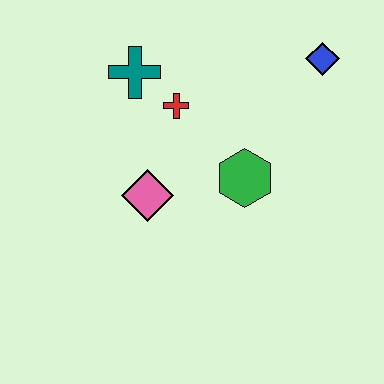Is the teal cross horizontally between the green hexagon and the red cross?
No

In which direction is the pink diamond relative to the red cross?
The pink diamond is below the red cross.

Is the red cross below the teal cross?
Yes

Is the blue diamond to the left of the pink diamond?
No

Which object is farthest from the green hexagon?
The teal cross is farthest from the green hexagon.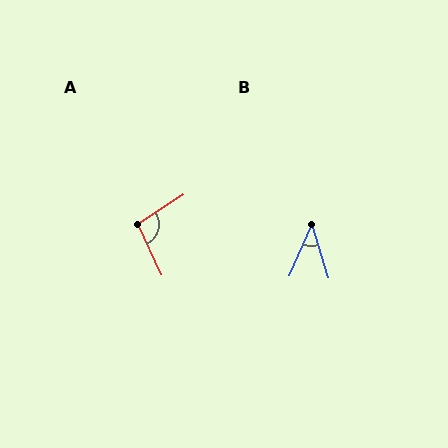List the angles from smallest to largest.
B (40°), A (98°).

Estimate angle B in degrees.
Approximately 40 degrees.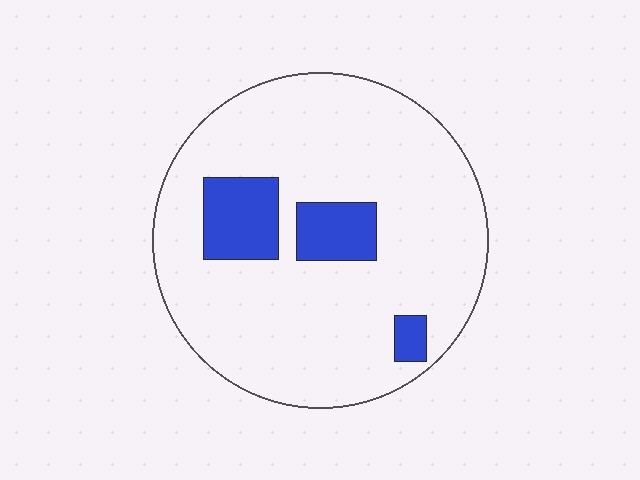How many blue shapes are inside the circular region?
3.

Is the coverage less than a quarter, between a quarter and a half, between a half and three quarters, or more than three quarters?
Less than a quarter.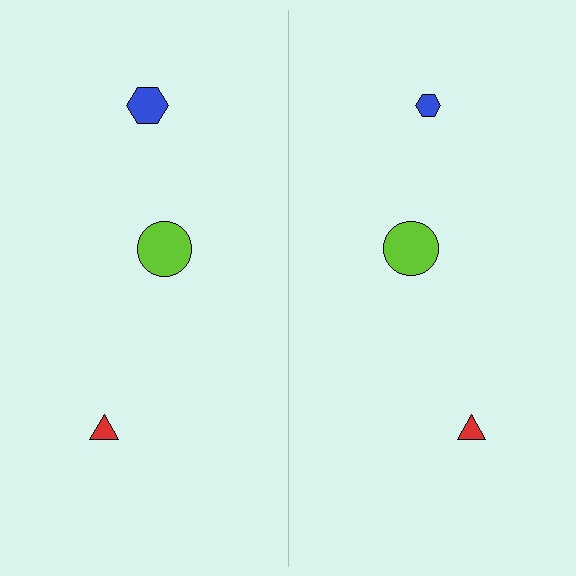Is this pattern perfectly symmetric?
No, the pattern is not perfectly symmetric. The blue hexagon on the right side has a different size than its mirror counterpart.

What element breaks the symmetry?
The blue hexagon on the right side has a different size than its mirror counterpart.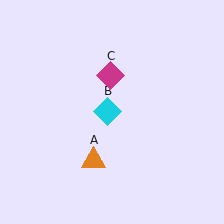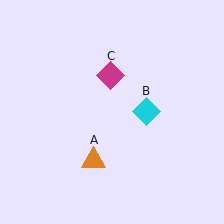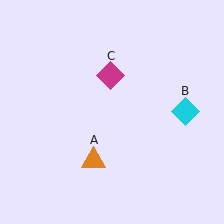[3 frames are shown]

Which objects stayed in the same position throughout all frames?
Orange triangle (object A) and magenta diamond (object C) remained stationary.